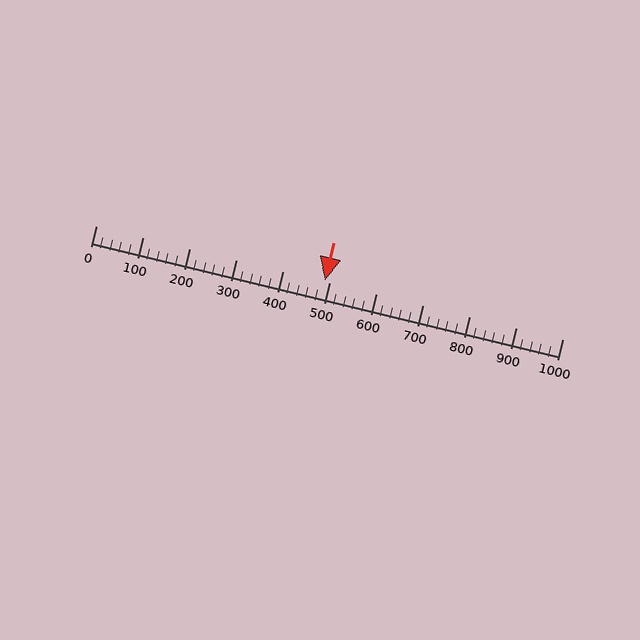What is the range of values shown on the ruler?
The ruler shows values from 0 to 1000.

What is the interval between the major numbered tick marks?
The major tick marks are spaced 100 units apart.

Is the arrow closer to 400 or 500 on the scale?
The arrow is closer to 500.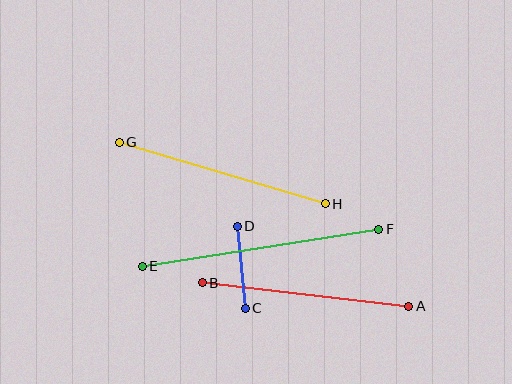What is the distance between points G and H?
The distance is approximately 215 pixels.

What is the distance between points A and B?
The distance is approximately 208 pixels.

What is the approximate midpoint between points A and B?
The midpoint is at approximately (306, 295) pixels.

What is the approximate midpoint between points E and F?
The midpoint is at approximately (260, 248) pixels.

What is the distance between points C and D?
The distance is approximately 83 pixels.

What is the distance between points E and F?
The distance is approximately 239 pixels.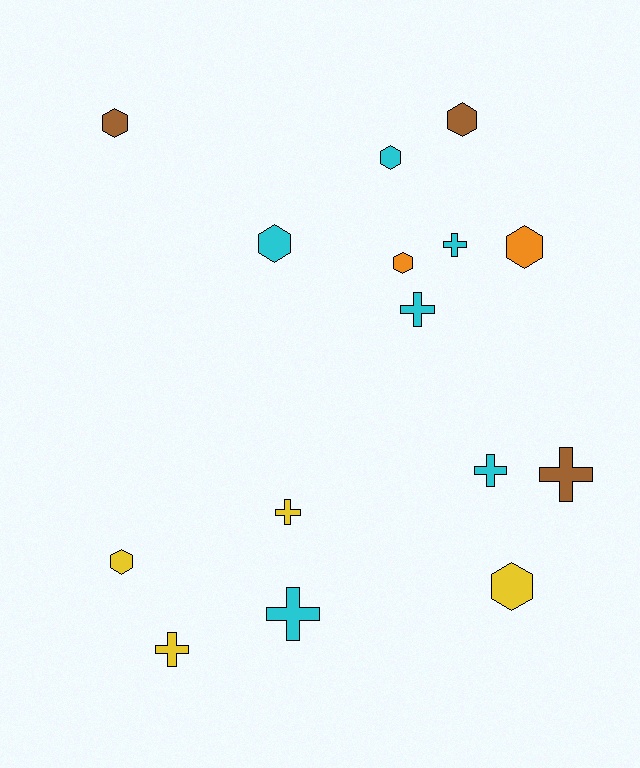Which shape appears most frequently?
Hexagon, with 8 objects.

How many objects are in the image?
There are 15 objects.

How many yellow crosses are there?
There are 2 yellow crosses.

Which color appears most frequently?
Cyan, with 6 objects.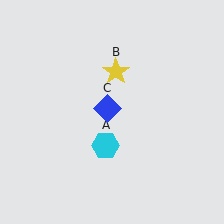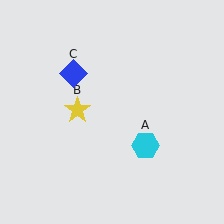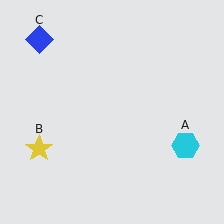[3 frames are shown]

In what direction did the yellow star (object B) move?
The yellow star (object B) moved down and to the left.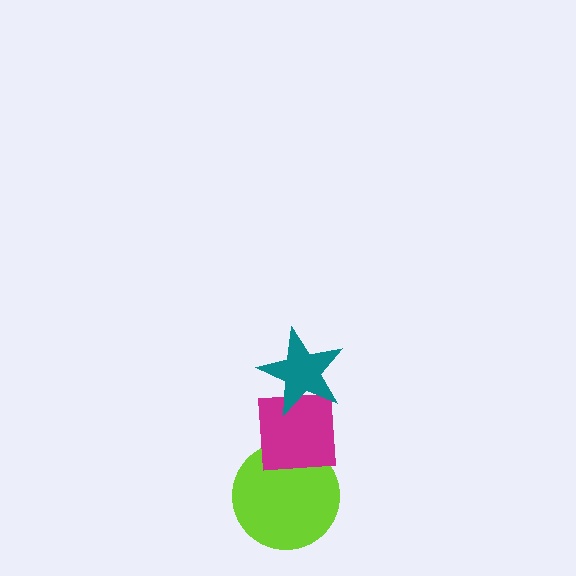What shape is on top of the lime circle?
The magenta square is on top of the lime circle.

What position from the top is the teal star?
The teal star is 1st from the top.